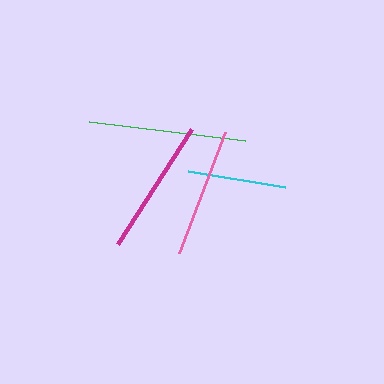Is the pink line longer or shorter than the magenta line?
The magenta line is longer than the pink line.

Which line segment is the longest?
The green line is the longest at approximately 157 pixels.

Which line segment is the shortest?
The cyan line is the shortest at approximately 98 pixels.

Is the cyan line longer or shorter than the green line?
The green line is longer than the cyan line.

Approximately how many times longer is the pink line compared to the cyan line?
The pink line is approximately 1.3 times the length of the cyan line.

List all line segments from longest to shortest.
From longest to shortest: green, magenta, pink, cyan.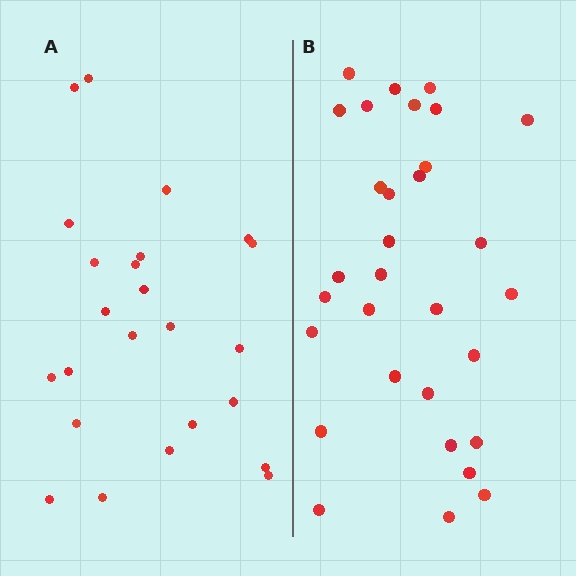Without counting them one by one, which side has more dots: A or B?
Region B (the right region) has more dots.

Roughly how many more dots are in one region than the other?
Region B has roughly 8 or so more dots than region A.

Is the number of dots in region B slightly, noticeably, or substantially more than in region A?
Region B has noticeably more, but not dramatically so. The ratio is roughly 1.3 to 1.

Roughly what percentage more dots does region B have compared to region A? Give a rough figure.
About 30% more.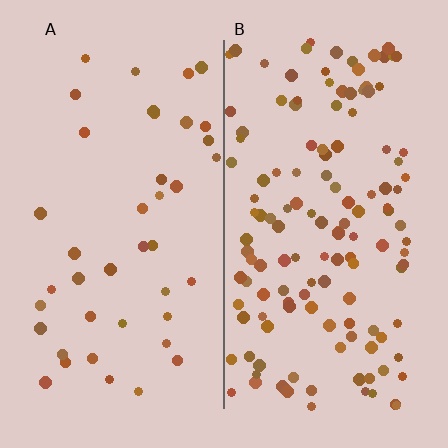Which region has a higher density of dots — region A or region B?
B (the right).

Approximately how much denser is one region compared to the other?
Approximately 3.2× — region B over region A.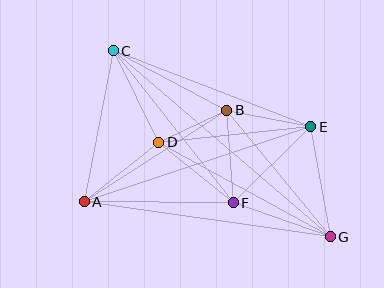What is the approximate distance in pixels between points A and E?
The distance between A and E is approximately 239 pixels.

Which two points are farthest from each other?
Points C and G are farthest from each other.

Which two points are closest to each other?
Points B and D are closest to each other.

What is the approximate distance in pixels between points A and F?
The distance between A and F is approximately 149 pixels.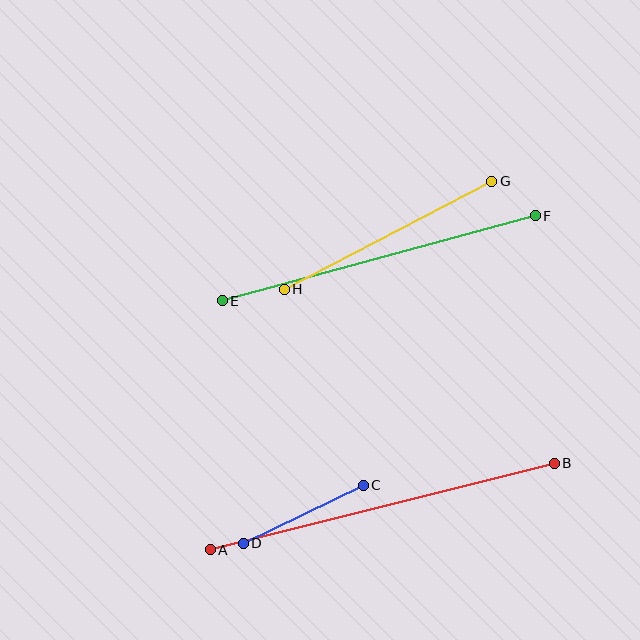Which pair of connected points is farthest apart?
Points A and B are farthest apart.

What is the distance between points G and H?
The distance is approximately 234 pixels.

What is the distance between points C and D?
The distance is approximately 133 pixels.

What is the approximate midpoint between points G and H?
The midpoint is at approximately (388, 235) pixels.